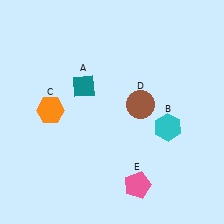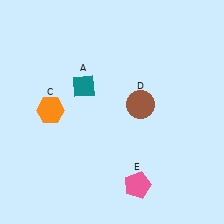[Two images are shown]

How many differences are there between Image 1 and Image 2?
There is 1 difference between the two images.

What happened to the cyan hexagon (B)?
The cyan hexagon (B) was removed in Image 2. It was in the bottom-right area of Image 1.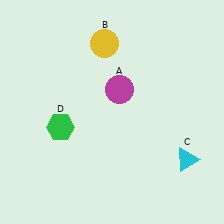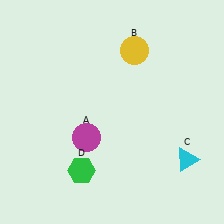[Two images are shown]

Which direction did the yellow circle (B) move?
The yellow circle (B) moved right.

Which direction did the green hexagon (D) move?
The green hexagon (D) moved down.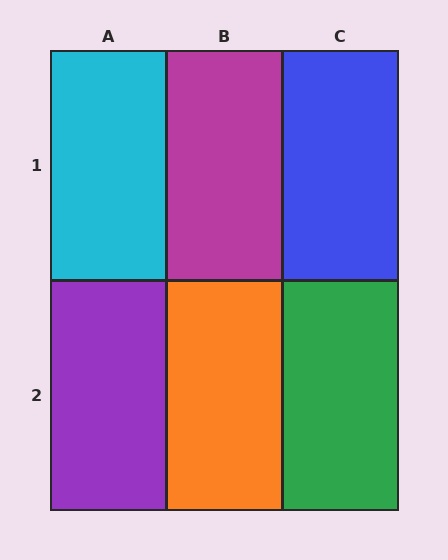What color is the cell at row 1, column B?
Magenta.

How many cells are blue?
1 cell is blue.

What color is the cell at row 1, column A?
Cyan.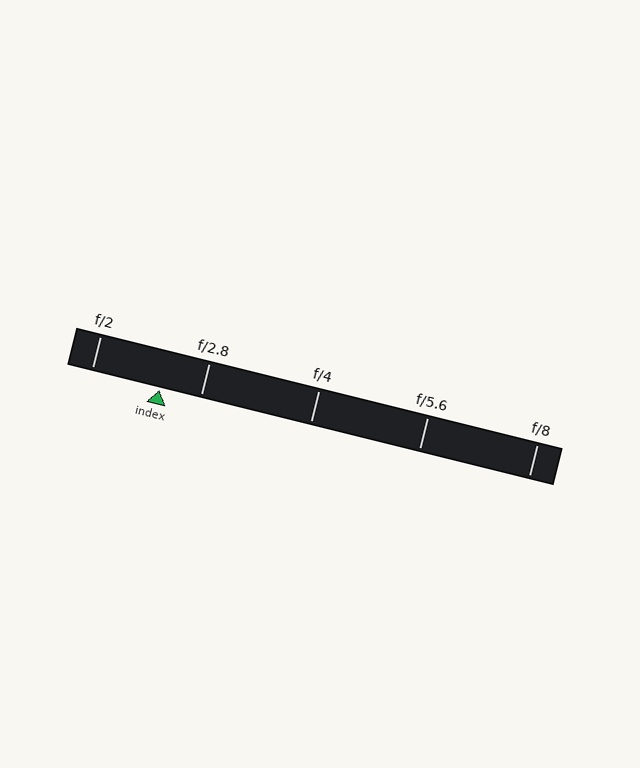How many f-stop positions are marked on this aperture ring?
There are 5 f-stop positions marked.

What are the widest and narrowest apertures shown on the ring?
The widest aperture shown is f/2 and the narrowest is f/8.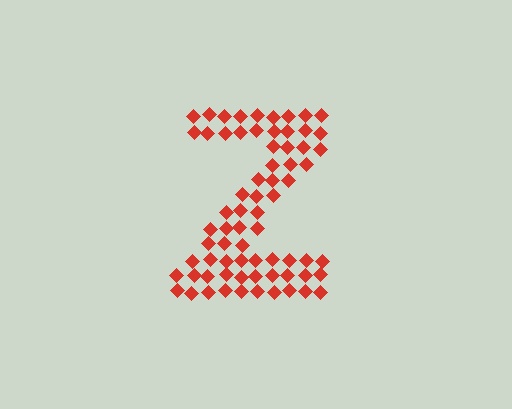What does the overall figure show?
The overall figure shows the letter Z.